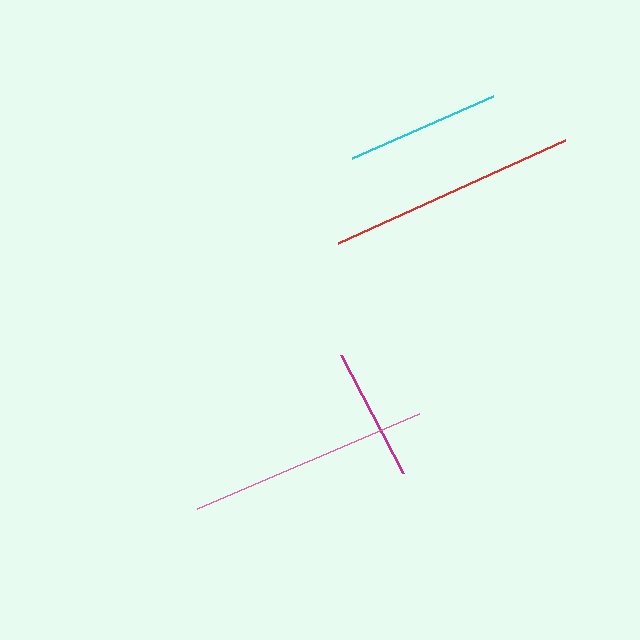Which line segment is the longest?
The red line is the longest at approximately 249 pixels.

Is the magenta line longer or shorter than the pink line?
The pink line is longer than the magenta line.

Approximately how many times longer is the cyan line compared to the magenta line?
The cyan line is approximately 1.2 times the length of the magenta line.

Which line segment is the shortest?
The magenta line is the shortest at approximately 133 pixels.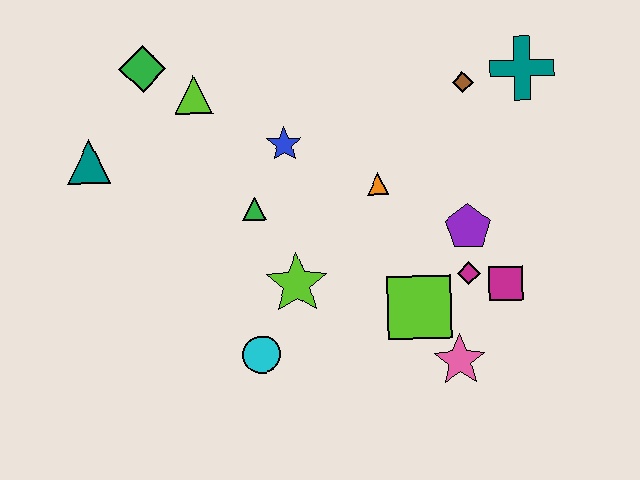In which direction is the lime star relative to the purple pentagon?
The lime star is to the left of the purple pentagon.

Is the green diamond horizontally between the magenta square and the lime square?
No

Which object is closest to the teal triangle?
The green diamond is closest to the teal triangle.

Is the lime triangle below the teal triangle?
No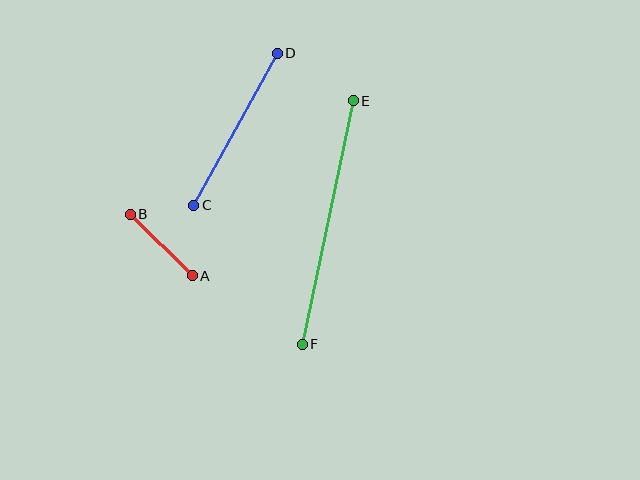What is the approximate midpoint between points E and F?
The midpoint is at approximately (328, 223) pixels.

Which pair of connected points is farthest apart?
Points E and F are farthest apart.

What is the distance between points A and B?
The distance is approximately 87 pixels.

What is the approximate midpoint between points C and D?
The midpoint is at approximately (235, 129) pixels.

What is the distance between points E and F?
The distance is approximately 249 pixels.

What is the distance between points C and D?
The distance is approximately 173 pixels.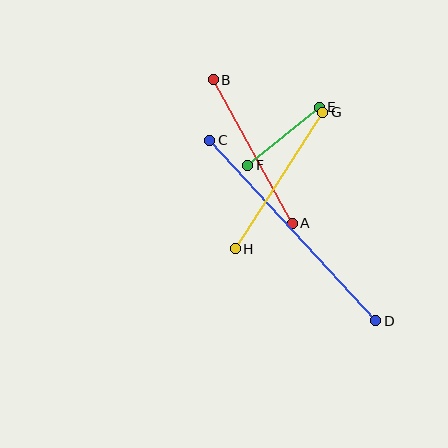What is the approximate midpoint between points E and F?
The midpoint is at approximately (284, 136) pixels.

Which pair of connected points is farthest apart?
Points C and D are farthest apart.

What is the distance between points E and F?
The distance is approximately 92 pixels.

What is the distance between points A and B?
The distance is approximately 164 pixels.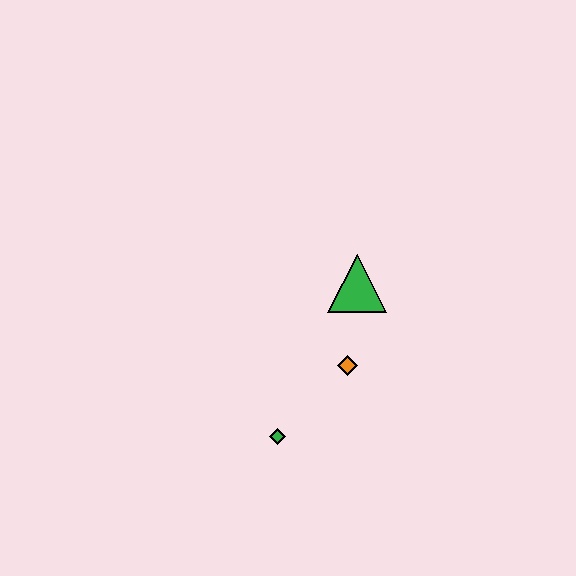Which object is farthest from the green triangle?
The green diamond is farthest from the green triangle.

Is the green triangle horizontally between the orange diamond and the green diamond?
No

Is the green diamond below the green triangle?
Yes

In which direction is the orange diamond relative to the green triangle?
The orange diamond is below the green triangle.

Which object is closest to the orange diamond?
The green triangle is closest to the orange diamond.